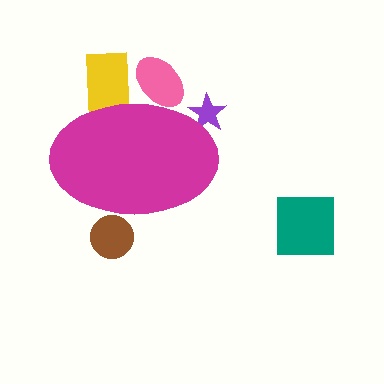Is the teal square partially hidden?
No, the teal square is fully visible.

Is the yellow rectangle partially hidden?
Yes, the yellow rectangle is partially hidden behind the magenta ellipse.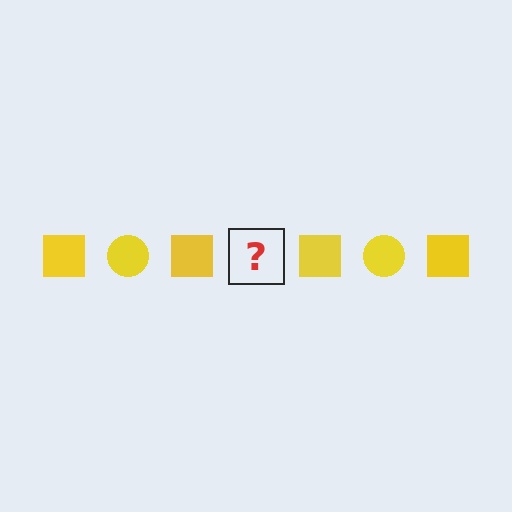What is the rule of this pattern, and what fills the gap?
The rule is that the pattern cycles through square, circle shapes in yellow. The gap should be filled with a yellow circle.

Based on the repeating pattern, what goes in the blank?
The blank should be a yellow circle.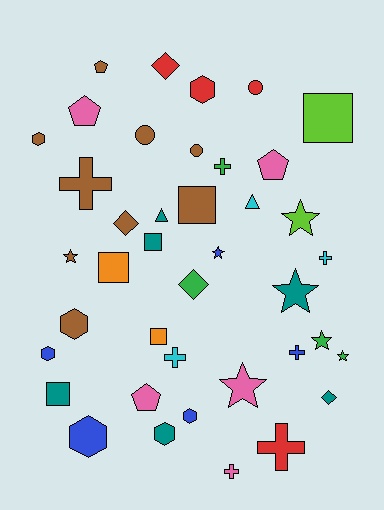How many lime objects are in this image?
There are 2 lime objects.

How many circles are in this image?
There are 3 circles.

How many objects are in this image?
There are 40 objects.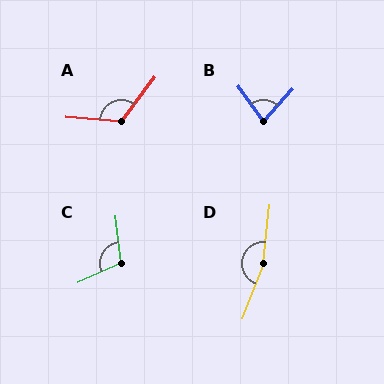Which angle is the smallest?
B, at approximately 78 degrees.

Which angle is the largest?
D, at approximately 164 degrees.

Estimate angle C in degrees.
Approximately 107 degrees.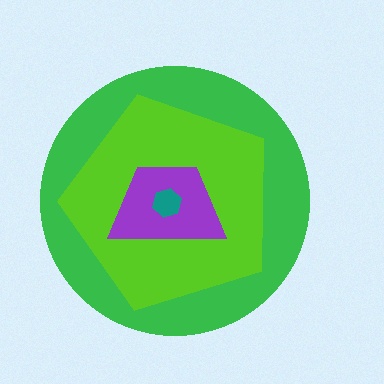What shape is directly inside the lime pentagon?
The purple trapezoid.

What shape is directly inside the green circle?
The lime pentagon.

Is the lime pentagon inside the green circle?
Yes.